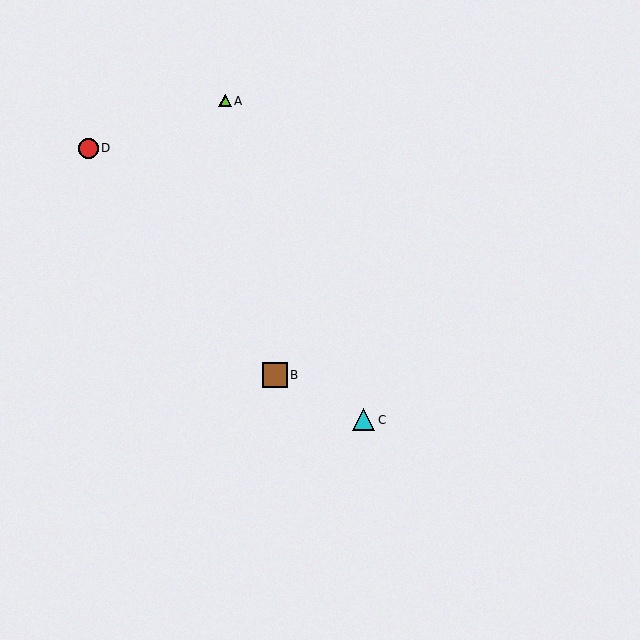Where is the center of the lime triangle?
The center of the lime triangle is at (225, 101).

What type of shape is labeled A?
Shape A is a lime triangle.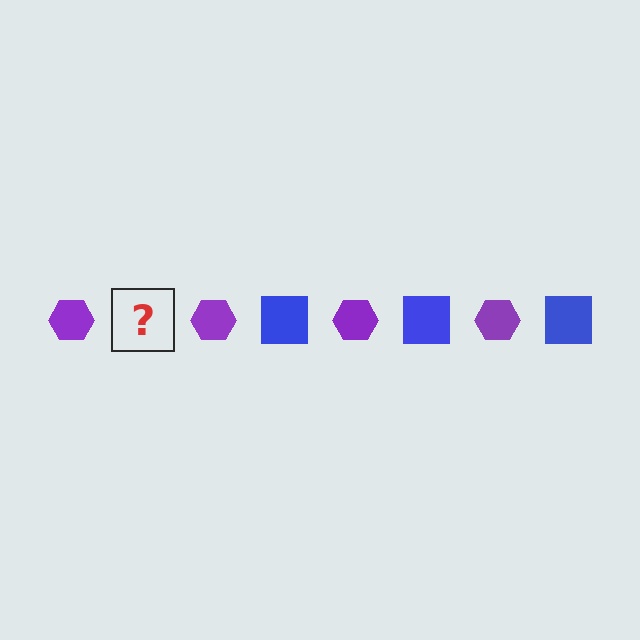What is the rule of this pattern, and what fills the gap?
The rule is that the pattern alternates between purple hexagon and blue square. The gap should be filled with a blue square.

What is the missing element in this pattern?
The missing element is a blue square.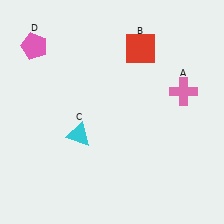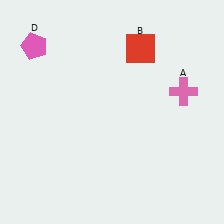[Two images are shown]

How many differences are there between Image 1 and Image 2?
There is 1 difference between the two images.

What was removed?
The cyan triangle (C) was removed in Image 2.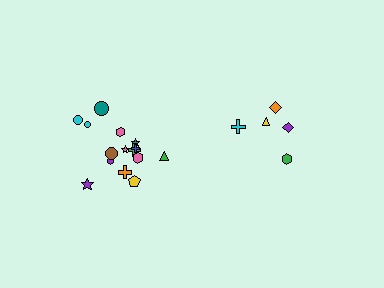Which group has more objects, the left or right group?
The left group.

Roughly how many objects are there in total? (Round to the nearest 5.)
Roughly 20 objects in total.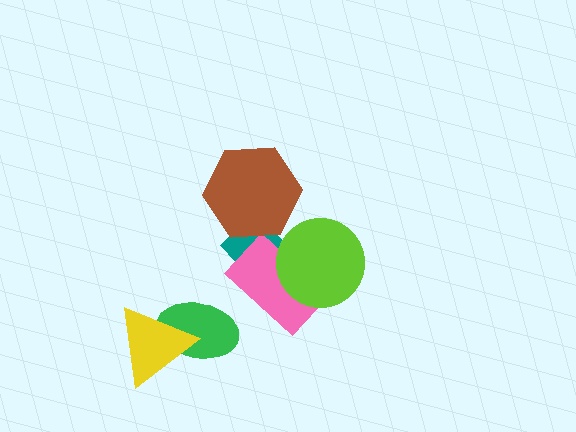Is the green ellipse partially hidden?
Yes, it is partially covered by another shape.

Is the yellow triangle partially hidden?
No, no other shape covers it.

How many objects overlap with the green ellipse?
1 object overlaps with the green ellipse.